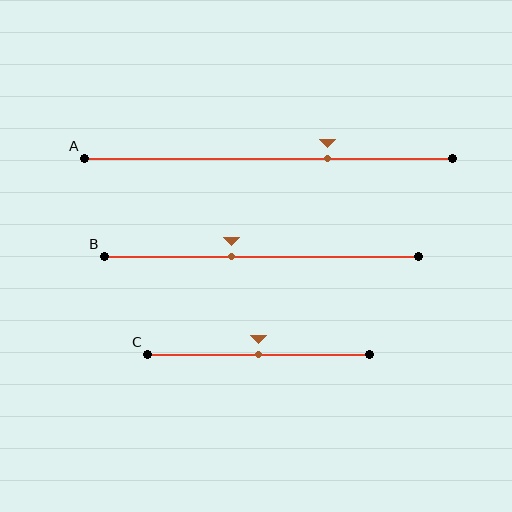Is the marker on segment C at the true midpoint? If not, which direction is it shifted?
Yes, the marker on segment C is at the true midpoint.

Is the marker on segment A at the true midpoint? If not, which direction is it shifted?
No, the marker on segment A is shifted to the right by about 16% of the segment length.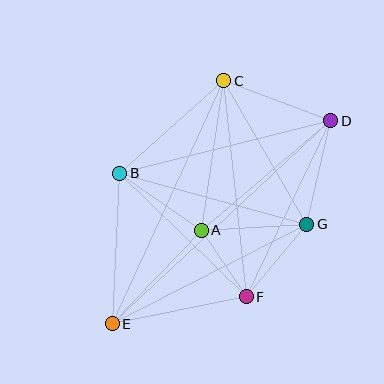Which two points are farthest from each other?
Points D and E are farthest from each other.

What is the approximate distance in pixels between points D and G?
The distance between D and G is approximately 107 pixels.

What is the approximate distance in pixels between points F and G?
The distance between F and G is approximately 94 pixels.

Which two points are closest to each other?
Points A and F are closest to each other.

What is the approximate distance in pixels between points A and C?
The distance between A and C is approximately 151 pixels.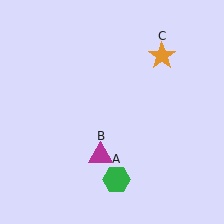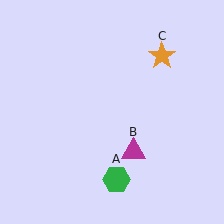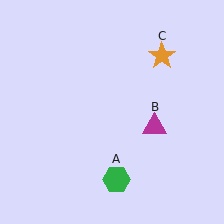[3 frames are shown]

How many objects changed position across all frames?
1 object changed position: magenta triangle (object B).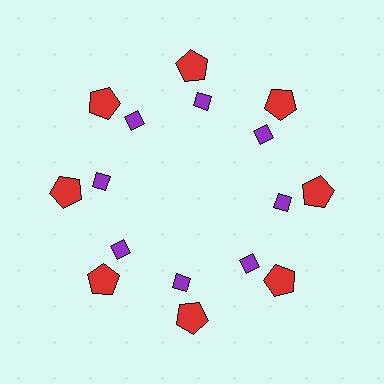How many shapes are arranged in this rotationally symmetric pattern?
There are 16 shapes, arranged in 8 groups of 2.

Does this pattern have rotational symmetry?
Yes, this pattern has 8-fold rotational symmetry. It looks the same after rotating 45 degrees around the center.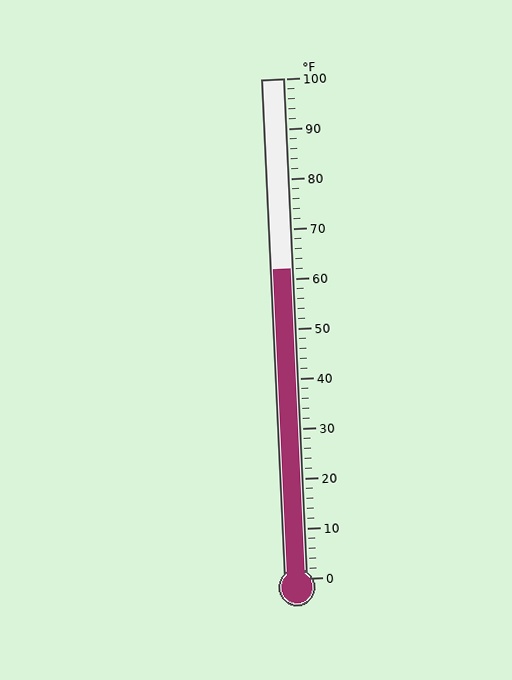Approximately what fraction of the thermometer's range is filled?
The thermometer is filled to approximately 60% of its range.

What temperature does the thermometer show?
The thermometer shows approximately 62°F.